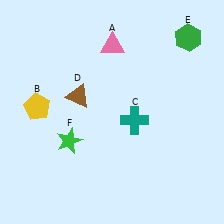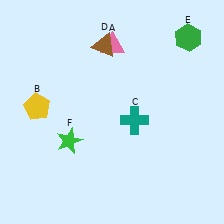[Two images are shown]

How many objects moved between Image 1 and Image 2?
1 object moved between the two images.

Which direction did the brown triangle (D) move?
The brown triangle (D) moved up.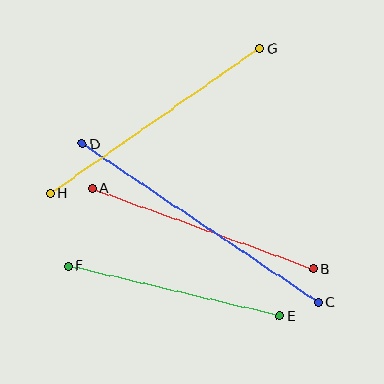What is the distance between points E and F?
The distance is approximately 217 pixels.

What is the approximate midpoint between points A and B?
The midpoint is at approximately (203, 229) pixels.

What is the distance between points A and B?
The distance is approximately 236 pixels.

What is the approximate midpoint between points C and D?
The midpoint is at approximately (200, 223) pixels.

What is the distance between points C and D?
The distance is approximately 285 pixels.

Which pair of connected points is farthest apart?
Points C and D are farthest apart.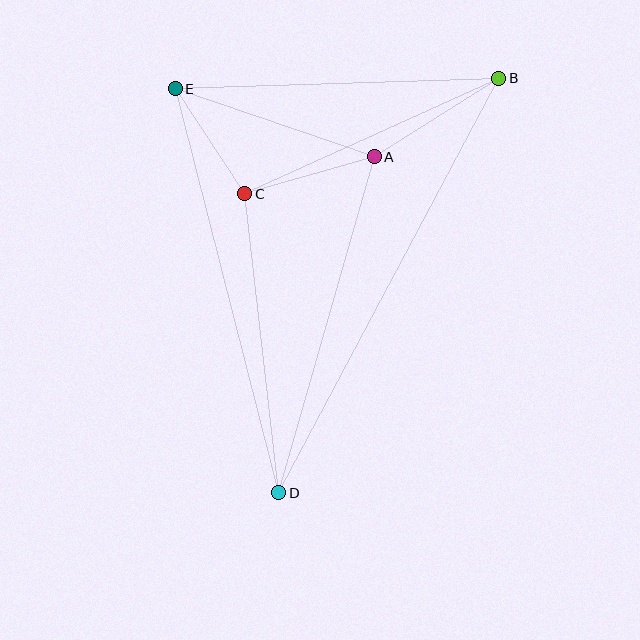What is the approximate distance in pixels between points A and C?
The distance between A and C is approximately 135 pixels.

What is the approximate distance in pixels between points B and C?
The distance between B and C is approximately 279 pixels.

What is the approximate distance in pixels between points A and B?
The distance between A and B is approximately 147 pixels.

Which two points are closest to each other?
Points C and E are closest to each other.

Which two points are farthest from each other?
Points B and D are farthest from each other.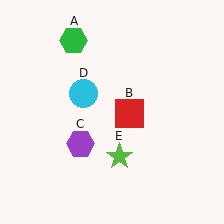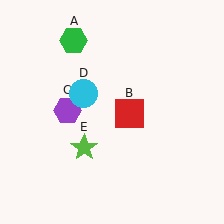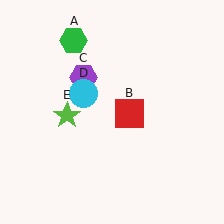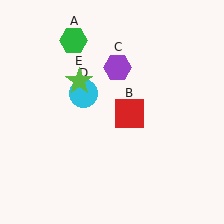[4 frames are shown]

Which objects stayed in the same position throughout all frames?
Green hexagon (object A) and red square (object B) and cyan circle (object D) remained stationary.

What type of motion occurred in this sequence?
The purple hexagon (object C), lime star (object E) rotated clockwise around the center of the scene.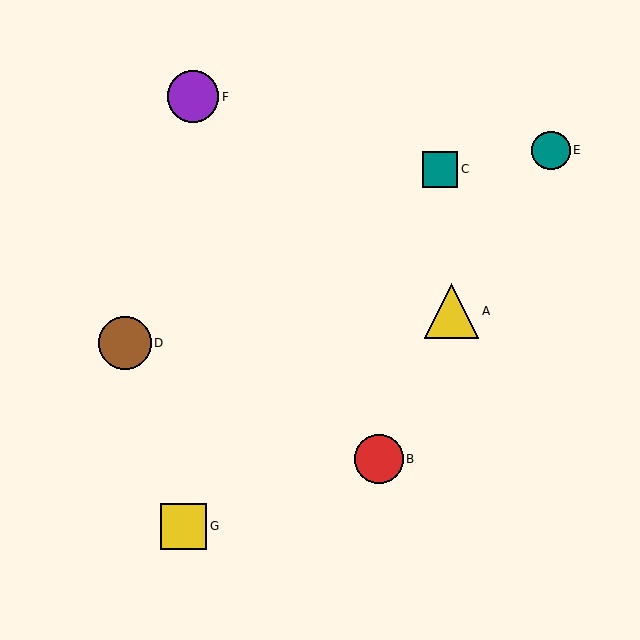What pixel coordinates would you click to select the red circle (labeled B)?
Click at (379, 459) to select the red circle B.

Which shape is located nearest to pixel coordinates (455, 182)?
The teal square (labeled C) at (440, 169) is nearest to that location.